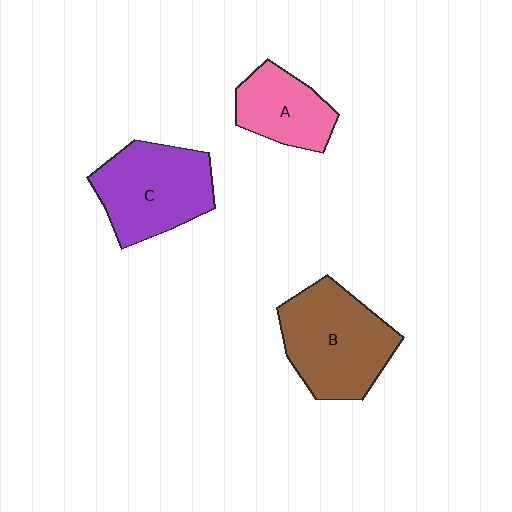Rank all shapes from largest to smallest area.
From largest to smallest: B (brown), C (purple), A (pink).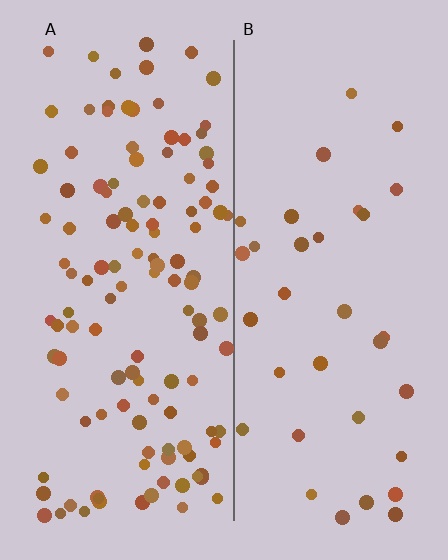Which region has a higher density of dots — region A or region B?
A (the left).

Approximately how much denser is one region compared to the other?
Approximately 3.5× — region A over region B.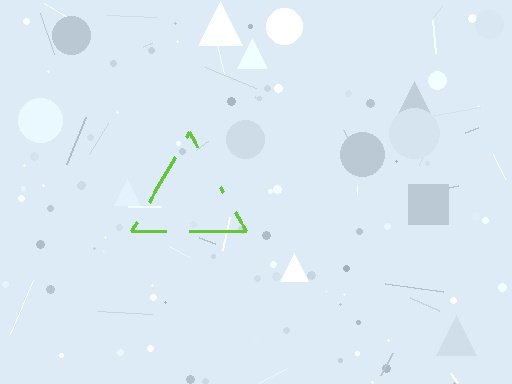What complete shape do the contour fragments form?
The contour fragments form a triangle.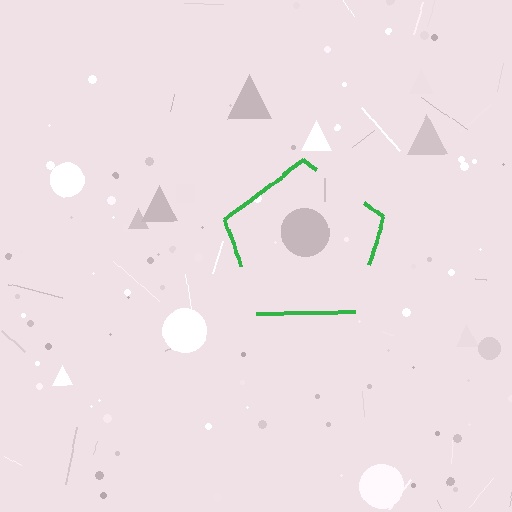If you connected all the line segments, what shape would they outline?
They would outline a pentagon.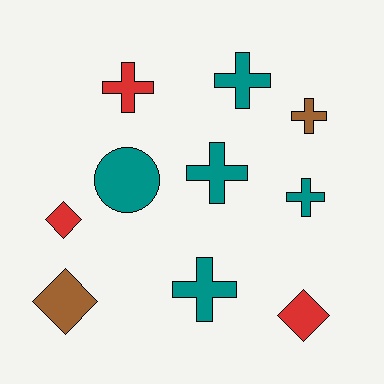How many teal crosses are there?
There are 4 teal crosses.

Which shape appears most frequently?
Cross, with 6 objects.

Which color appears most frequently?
Teal, with 5 objects.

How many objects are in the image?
There are 10 objects.